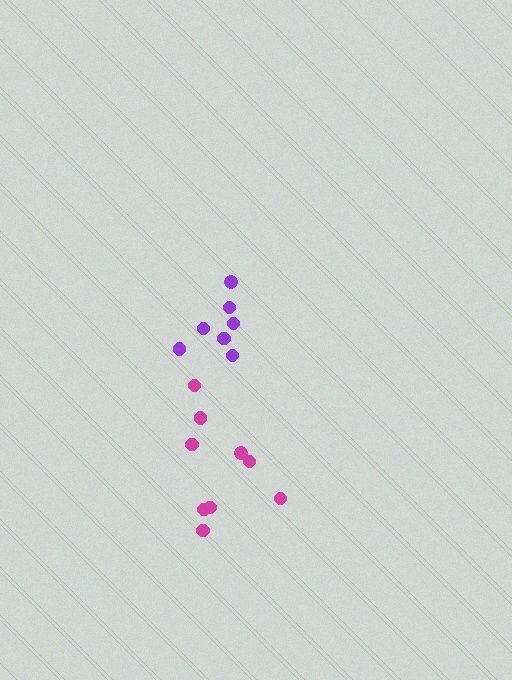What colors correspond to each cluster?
The clusters are colored: purple, magenta.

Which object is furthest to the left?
The magenta cluster is leftmost.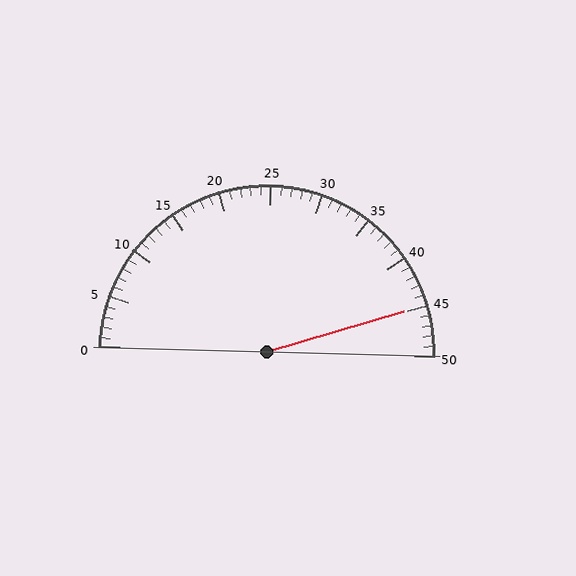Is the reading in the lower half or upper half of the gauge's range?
The reading is in the upper half of the range (0 to 50).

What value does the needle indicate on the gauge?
The needle indicates approximately 45.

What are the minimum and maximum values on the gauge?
The gauge ranges from 0 to 50.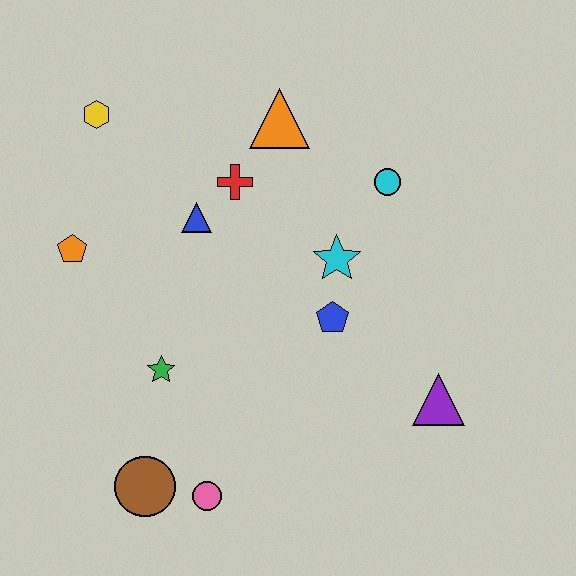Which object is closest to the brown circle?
The pink circle is closest to the brown circle.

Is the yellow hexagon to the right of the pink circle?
No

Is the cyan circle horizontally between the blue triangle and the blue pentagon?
No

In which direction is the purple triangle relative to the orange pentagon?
The purple triangle is to the right of the orange pentagon.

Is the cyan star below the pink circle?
No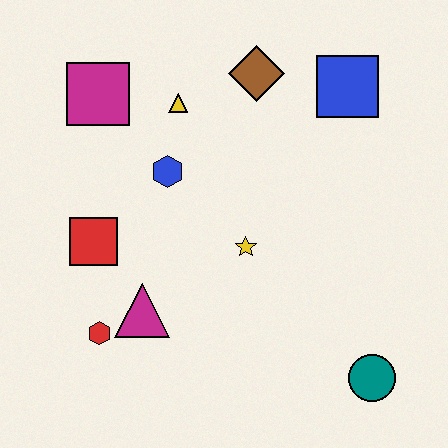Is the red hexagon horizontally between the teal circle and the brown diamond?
No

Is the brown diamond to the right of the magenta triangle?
Yes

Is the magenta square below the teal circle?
No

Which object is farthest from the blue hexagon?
The teal circle is farthest from the blue hexagon.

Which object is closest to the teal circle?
The yellow star is closest to the teal circle.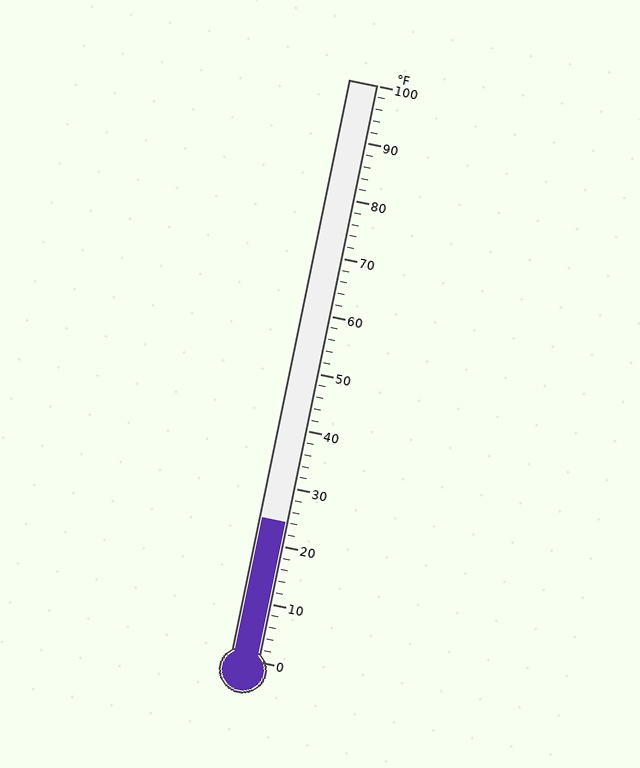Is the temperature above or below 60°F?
The temperature is below 60°F.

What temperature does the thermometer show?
The thermometer shows approximately 24°F.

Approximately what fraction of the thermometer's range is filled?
The thermometer is filled to approximately 25% of its range.